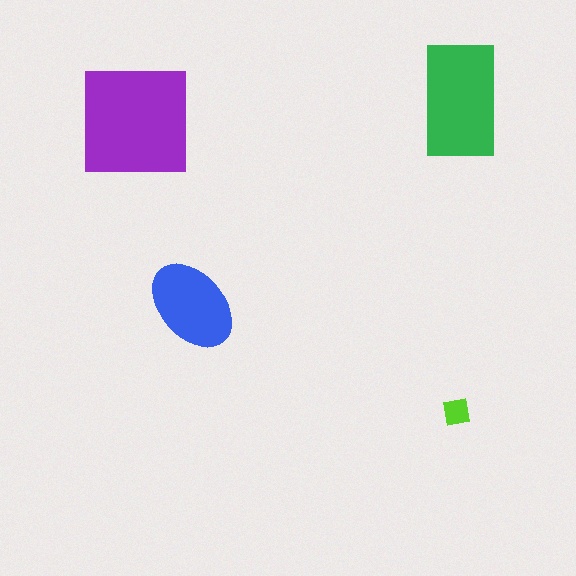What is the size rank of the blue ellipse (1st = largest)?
3rd.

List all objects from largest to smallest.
The purple square, the green rectangle, the blue ellipse, the lime square.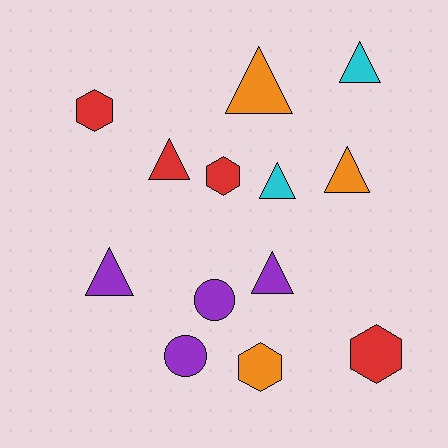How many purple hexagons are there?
There are no purple hexagons.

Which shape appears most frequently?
Triangle, with 7 objects.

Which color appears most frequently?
Purple, with 4 objects.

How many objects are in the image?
There are 13 objects.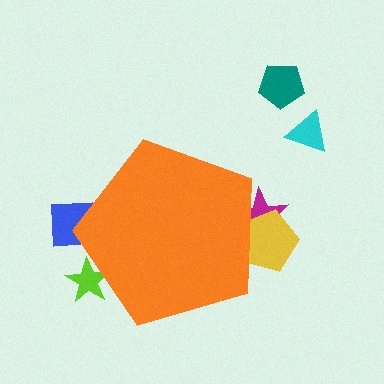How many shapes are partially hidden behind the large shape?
4 shapes are partially hidden.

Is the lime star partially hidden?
Yes, the lime star is partially hidden behind the orange pentagon.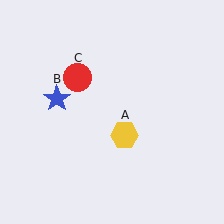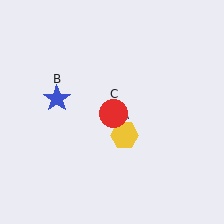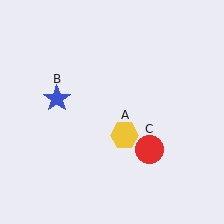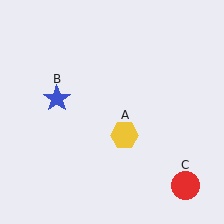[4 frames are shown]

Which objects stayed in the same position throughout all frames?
Yellow hexagon (object A) and blue star (object B) remained stationary.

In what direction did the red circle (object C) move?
The red circle (object C) moved down and to the right.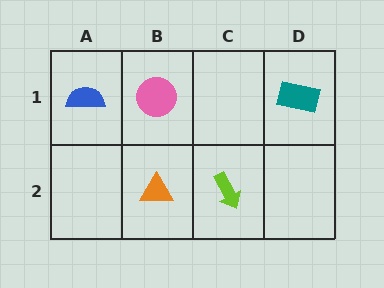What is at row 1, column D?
A teal rectangle.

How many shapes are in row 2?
2 shapes.